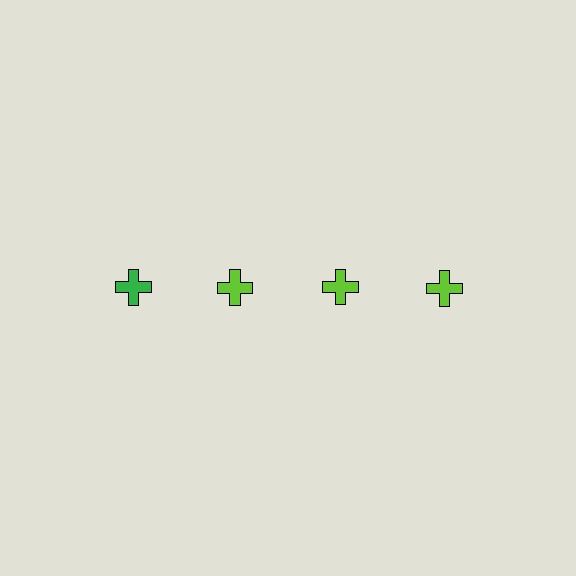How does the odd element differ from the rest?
It has a different color: green instead of lime.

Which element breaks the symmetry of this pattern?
The green cross in the top row, leftmost column breaks the symmetry. All other shapes are lime crosses.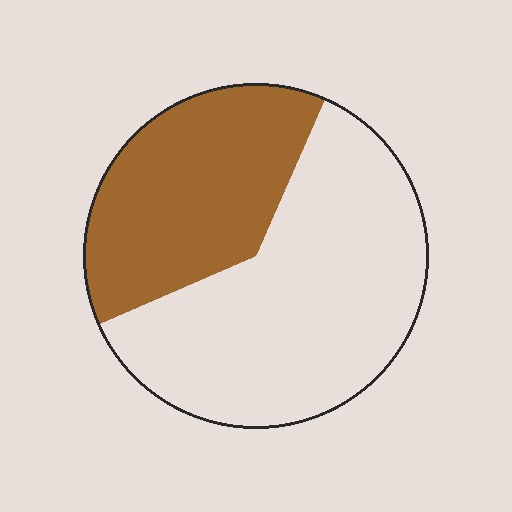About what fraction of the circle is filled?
About three eighths (3/8).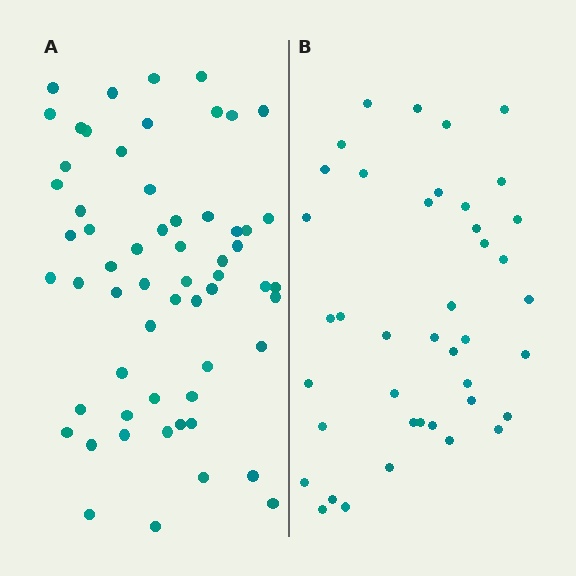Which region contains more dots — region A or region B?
Region A (the left region) has more dots.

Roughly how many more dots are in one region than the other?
Region A has approximately 20 more dots than region B.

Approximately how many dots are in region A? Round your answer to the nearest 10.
About 60 dots.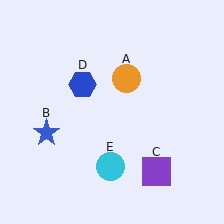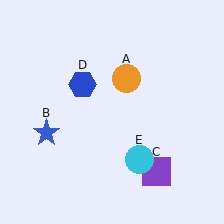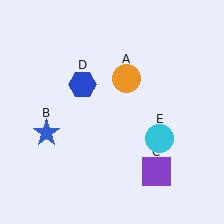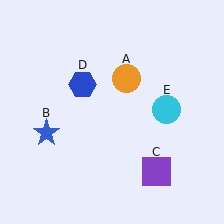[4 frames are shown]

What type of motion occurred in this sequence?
The cyan circle (object E) rotated counterclockwise around the center of the scene.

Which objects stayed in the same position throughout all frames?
Orange circle (object A) and blue star (object B) and purple square (object C) and blue hexagon (object D) remained stationary.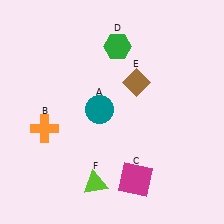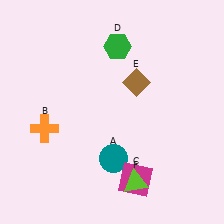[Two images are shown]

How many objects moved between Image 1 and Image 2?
2 objects moved between the two images.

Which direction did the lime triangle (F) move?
The lime triangle (F) moved right.